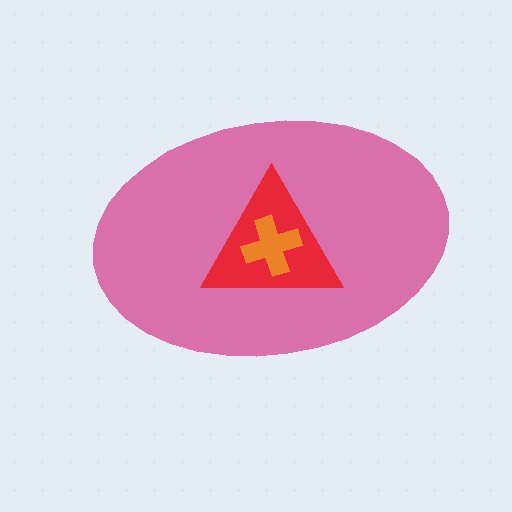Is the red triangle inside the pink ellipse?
Yes.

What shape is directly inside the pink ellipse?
The red triangle.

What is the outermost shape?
The pink ellipse.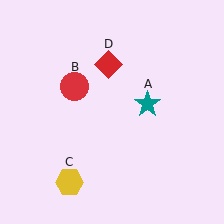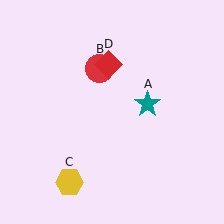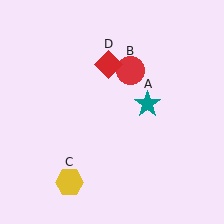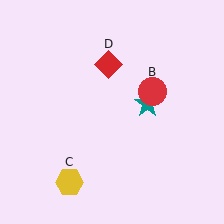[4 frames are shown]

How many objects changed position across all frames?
1 object changed position: red circle (object B).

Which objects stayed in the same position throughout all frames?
Teal star (object A) and yellow hexagon (object C) and red diamond (object D) remained stationary.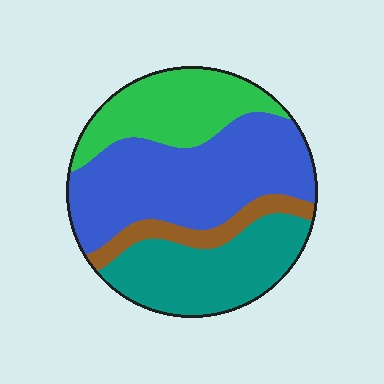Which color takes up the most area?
Blue, at roughly 40%.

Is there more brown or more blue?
Blue.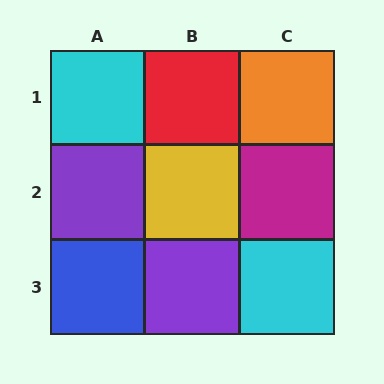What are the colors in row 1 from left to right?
Cyan, red, orange.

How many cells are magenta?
1 cell is magenta.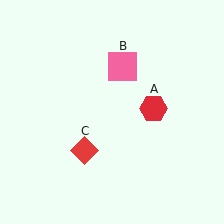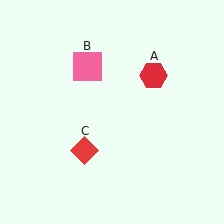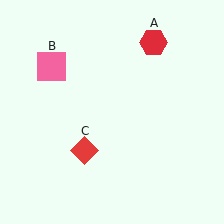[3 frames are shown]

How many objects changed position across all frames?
2 objects changed position: red hexagon (object A), pink square (object B).